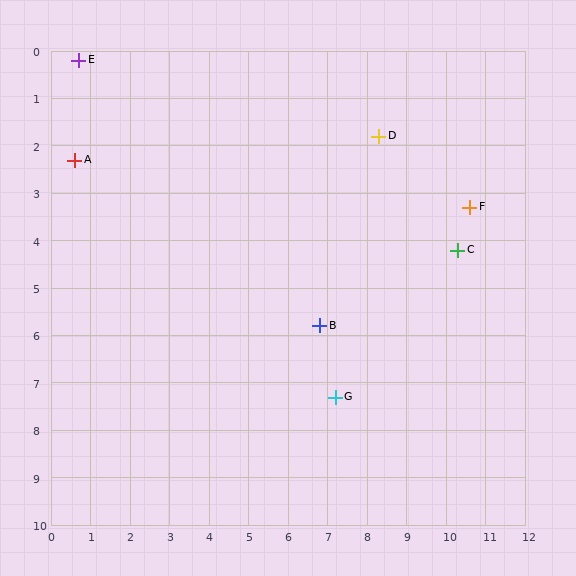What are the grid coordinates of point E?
Point E is at approximately (0.7, 0.2).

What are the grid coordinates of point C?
Point C is at approximately (10.3, 4.2).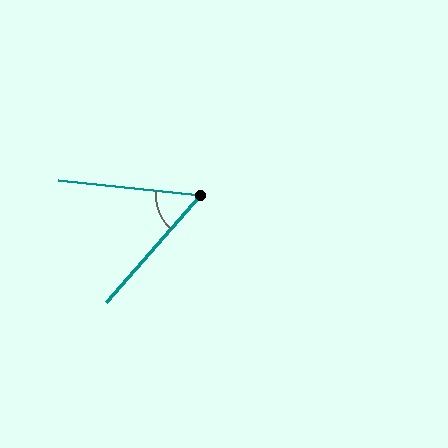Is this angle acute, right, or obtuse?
It is acute.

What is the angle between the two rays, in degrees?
Approximately 55 degrees.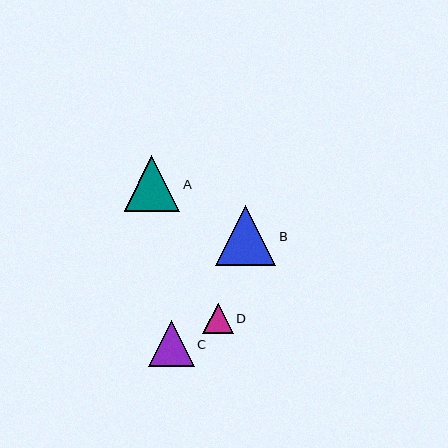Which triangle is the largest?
Triangle B is the largest with a size of approximately 60 pixels.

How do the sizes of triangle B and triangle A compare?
Triangle B and triangle A are approximately the same size.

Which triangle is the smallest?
Triangle D is the smallest with a size of approximately 30 pixels.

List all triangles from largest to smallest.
From largest to smallest: B, A, C, D.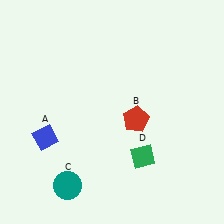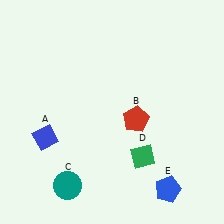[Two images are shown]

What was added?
A blue pentagon (E) was added in Image 2.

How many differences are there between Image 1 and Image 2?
There is 1 difference between the two images.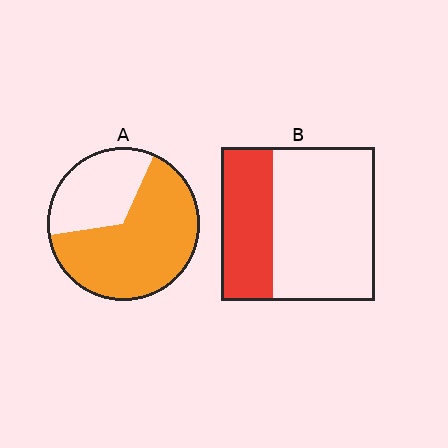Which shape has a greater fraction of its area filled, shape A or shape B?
Shape A.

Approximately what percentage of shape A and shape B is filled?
A is approximately 65% and B is approximately 35%.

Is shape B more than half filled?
No.